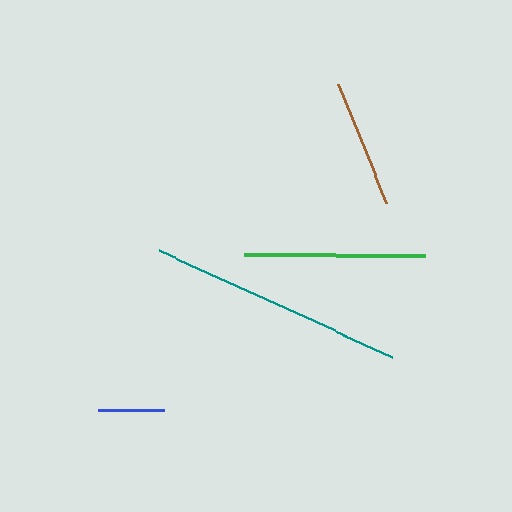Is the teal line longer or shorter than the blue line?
The teal line is longer than the blue line.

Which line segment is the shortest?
The blue line is the shortest at approximately 66 pixels.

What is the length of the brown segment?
The brown segment is approximately 129 pixels long.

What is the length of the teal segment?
The teal segment is approximately 257 pixels long.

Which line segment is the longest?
The teal line is the longest at approximately 257 pixels.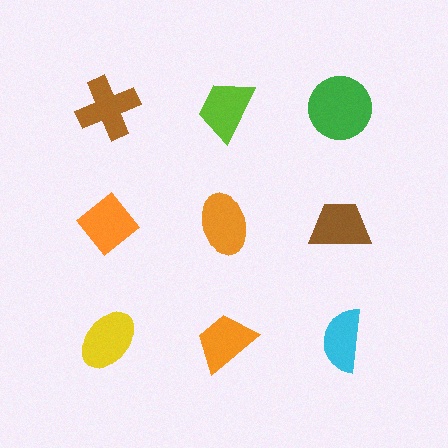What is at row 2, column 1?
An orange diamond.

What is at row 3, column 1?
A yellow ellipse.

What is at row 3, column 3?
A cyan semicircle.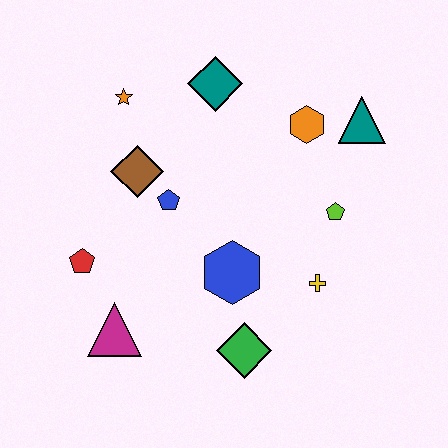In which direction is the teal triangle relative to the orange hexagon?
The teal triangle is to the right of the orange hexagon.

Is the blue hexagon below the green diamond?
No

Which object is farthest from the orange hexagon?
The magenta triangle is farthest from the orange hexagon.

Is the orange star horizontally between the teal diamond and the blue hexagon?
No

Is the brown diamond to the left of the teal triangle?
Yes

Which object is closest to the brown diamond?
The blue pentagon is closest to the brown diamond.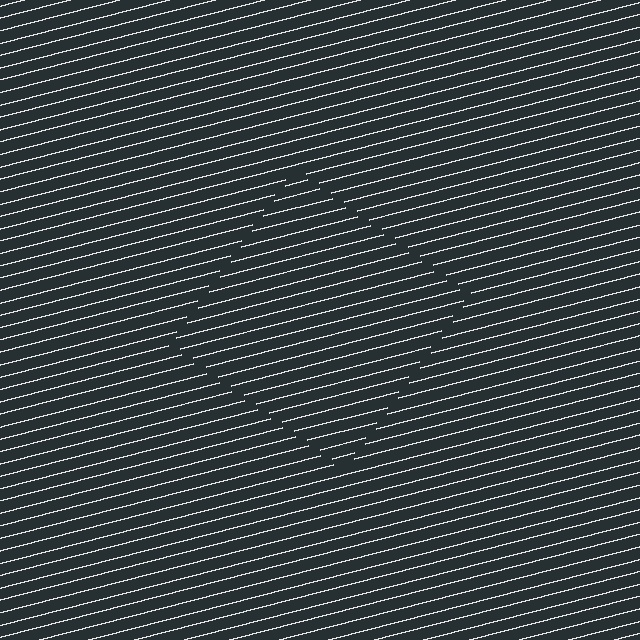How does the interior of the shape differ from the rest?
The interior of the shape contains the same grating, shifted by half a period — the contour is defined by the phase discontinuity where line-ends from the inner and outer gratings abut.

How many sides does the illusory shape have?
4 sides — the line-ends trace a square.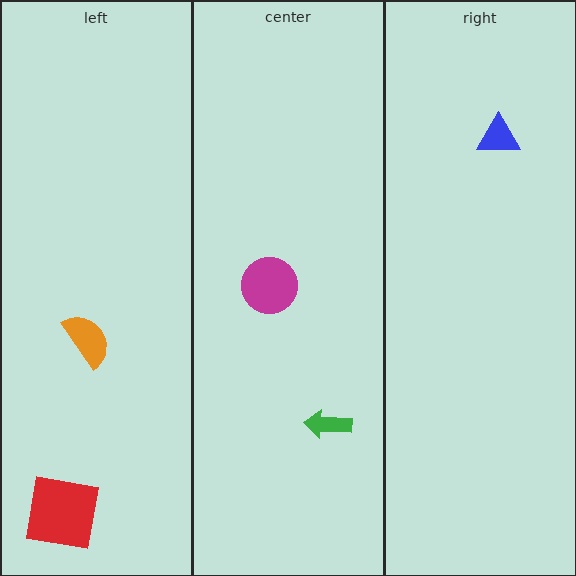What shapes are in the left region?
The orange semicircle, the red square.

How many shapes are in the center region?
2.